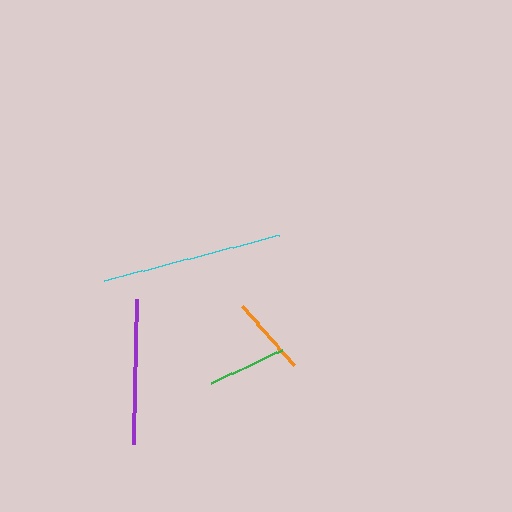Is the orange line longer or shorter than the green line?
The green line is longer than the orange line.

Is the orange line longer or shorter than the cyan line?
The cyan line is longer than the orange line.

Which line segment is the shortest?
The orange line is the shortest at approximately 78 pixels.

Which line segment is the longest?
The cyan line is the longest at approximately 180 pixels.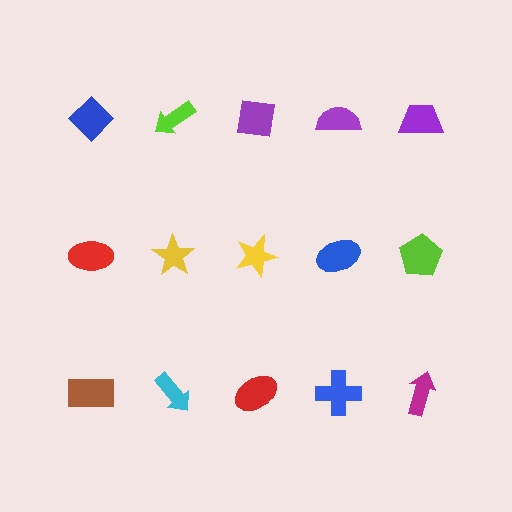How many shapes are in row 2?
5 shapes.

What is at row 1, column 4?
A purple semicircle.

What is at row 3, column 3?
A red ellipse.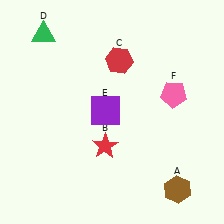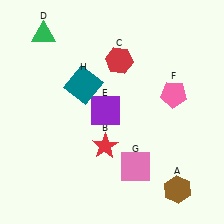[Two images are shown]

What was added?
A pink square (G), a teal square (H) were added in Image 2.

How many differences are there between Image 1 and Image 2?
There are 2 differences between the two images.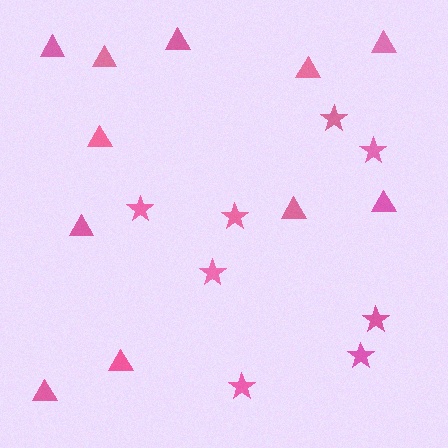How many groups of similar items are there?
There are 2 groups: one group of triangles (11) and one group of stars (8).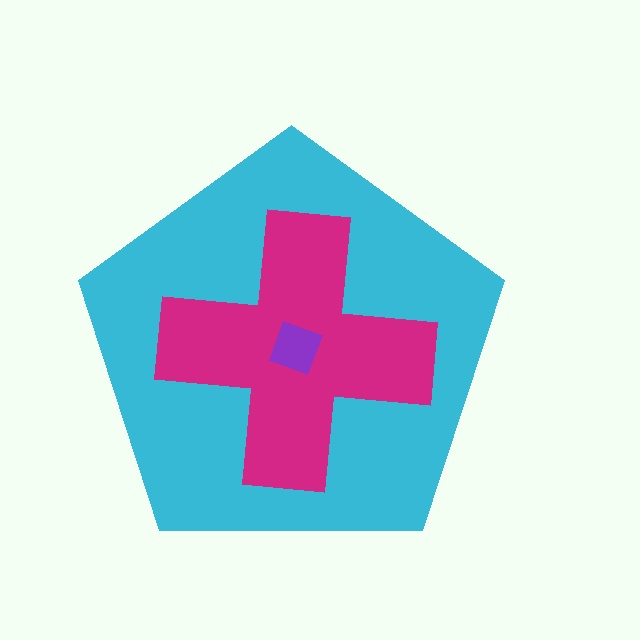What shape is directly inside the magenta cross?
The purple square.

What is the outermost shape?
The cyan pentagon.